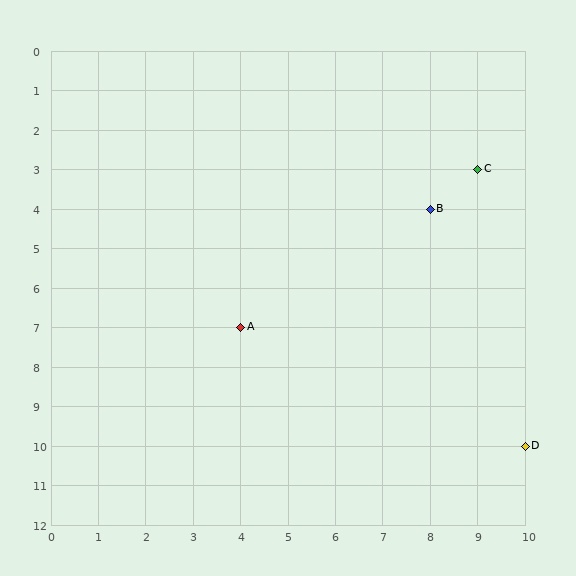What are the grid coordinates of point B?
Point B is at grid coordinates (8, 4).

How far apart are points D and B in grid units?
Points D and B are 2 columns and 6 rows apart (about 6.3 grid units diagonally).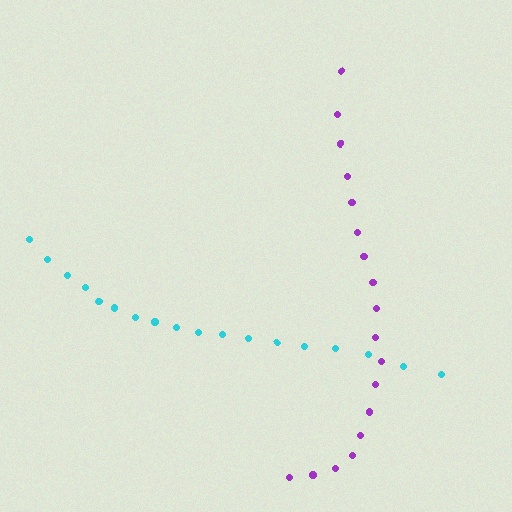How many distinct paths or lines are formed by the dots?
There are 2 distinct paths.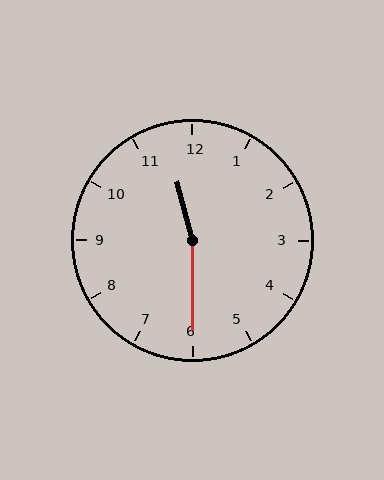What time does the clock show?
11:30.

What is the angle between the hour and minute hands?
Approximately 165 degrees.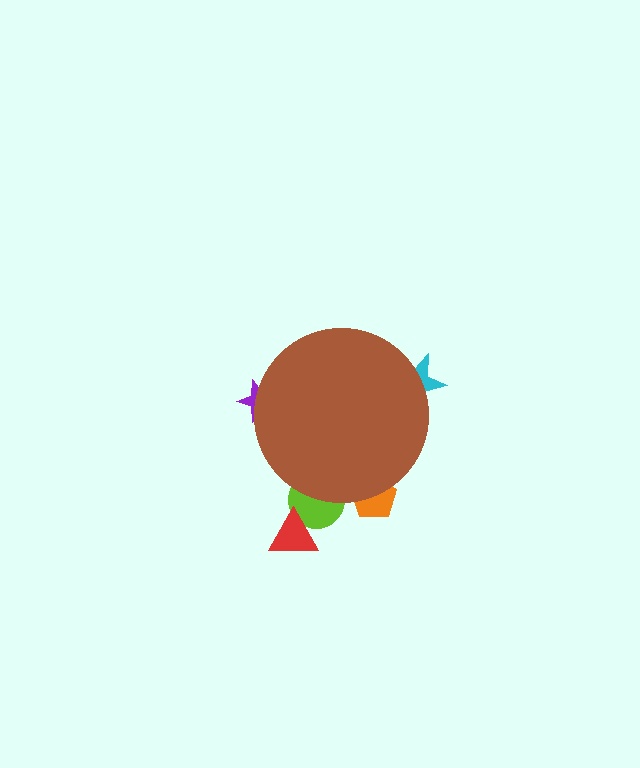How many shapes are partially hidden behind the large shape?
4 shapes are partially hidden.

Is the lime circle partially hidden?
Yes, the lime circle is partially hidden behind the brown circle.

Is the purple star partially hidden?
Yes, the purple star is partially hidden behind the brown circle.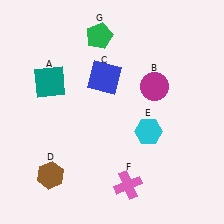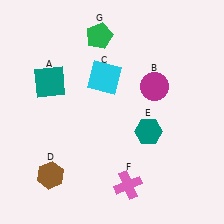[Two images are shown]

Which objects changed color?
C changed from blue to cyan. E changed from cyan to teal.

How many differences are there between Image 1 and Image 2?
There are 2 differences between the two images.